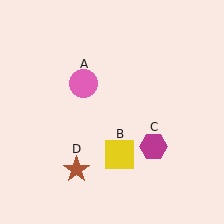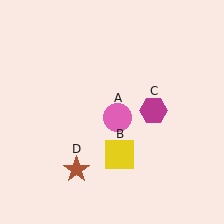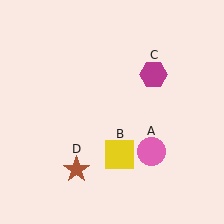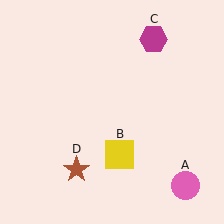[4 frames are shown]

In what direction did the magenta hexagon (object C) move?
The magenta hexagon (object C) moved up.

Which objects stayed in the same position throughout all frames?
Yellow square (object B) and brown star (object D) remained stationary.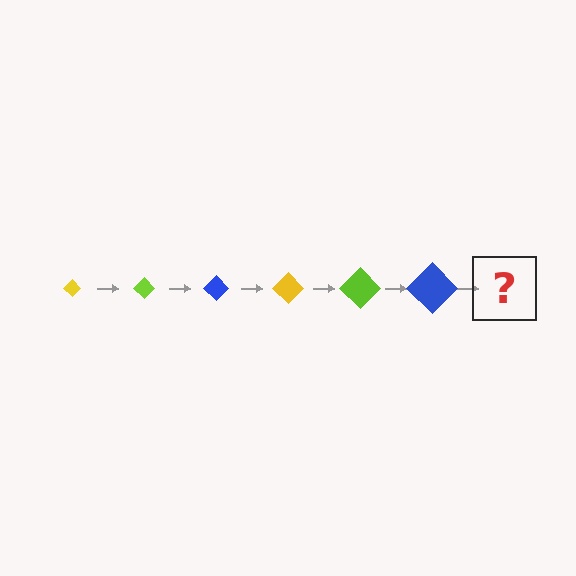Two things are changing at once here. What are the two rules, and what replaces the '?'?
The two rules are that the diamond grows larger each step and the color cycles through yellow, lime, and blue. The '?' should be a yellow diamond, larger than the previous one.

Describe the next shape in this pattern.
It should be a yellow diamond, larger than the previous one.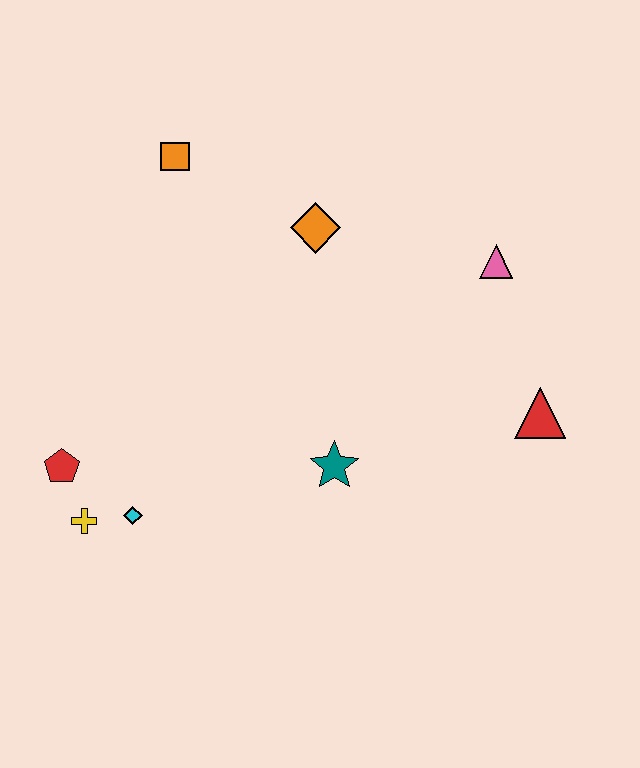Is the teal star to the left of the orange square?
No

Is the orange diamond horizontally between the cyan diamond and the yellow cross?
No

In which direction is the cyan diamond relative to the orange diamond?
The cyan diamond is below the orange diamond.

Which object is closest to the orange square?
The orange diamond is closest to the orange square.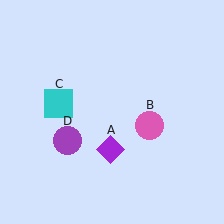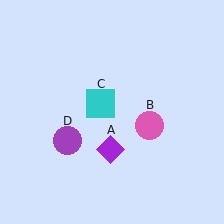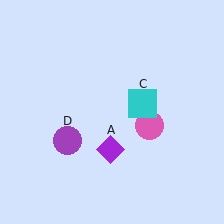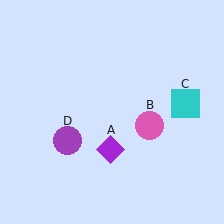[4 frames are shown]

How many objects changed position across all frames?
1 object changed position: cyan square (object C).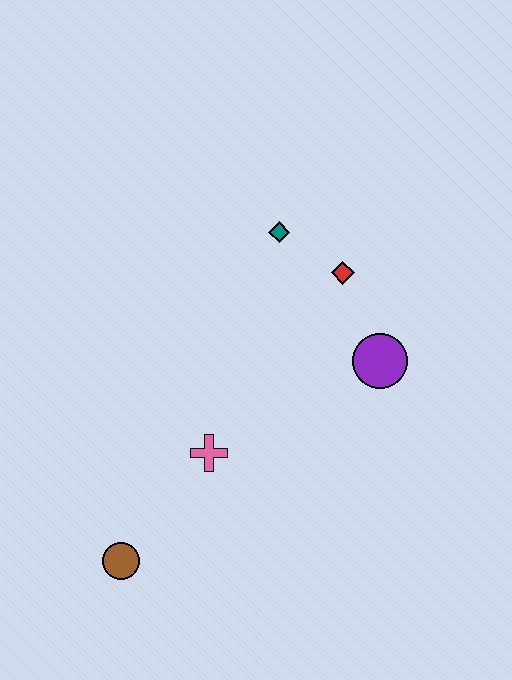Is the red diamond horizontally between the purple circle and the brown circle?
Yes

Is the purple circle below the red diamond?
Yes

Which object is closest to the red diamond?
The teal diamond is closest to the red diamond.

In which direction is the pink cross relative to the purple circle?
The pink cross is to the left of the purple circle.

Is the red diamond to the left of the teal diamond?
No